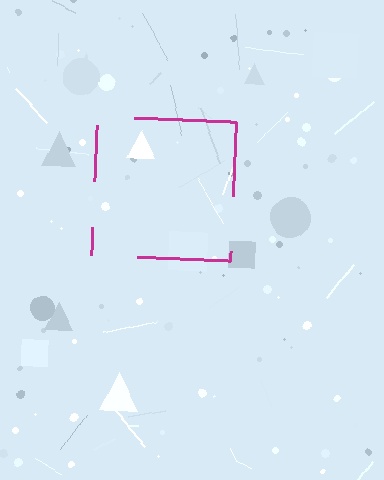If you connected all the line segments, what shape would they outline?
They would outline a square.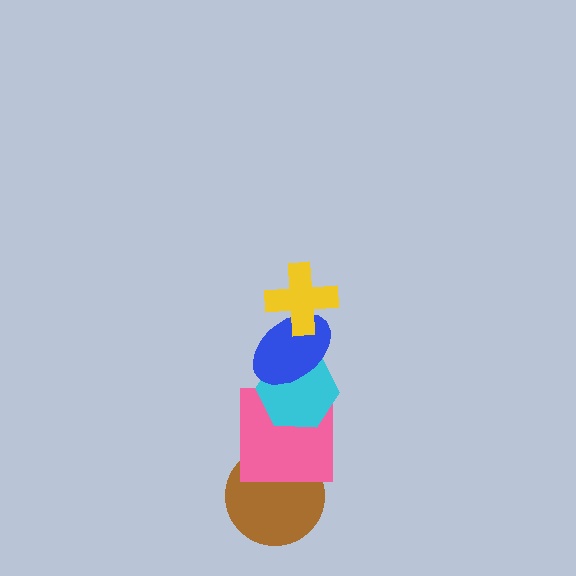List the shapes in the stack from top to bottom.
From top to bottom: the yellow cross, the blue ellipse, the cyan hexagon, the pink square, the brown circle.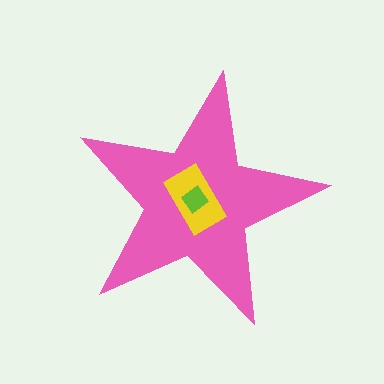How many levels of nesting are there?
3.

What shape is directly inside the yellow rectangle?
The lime diamond.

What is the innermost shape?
The lime diamond.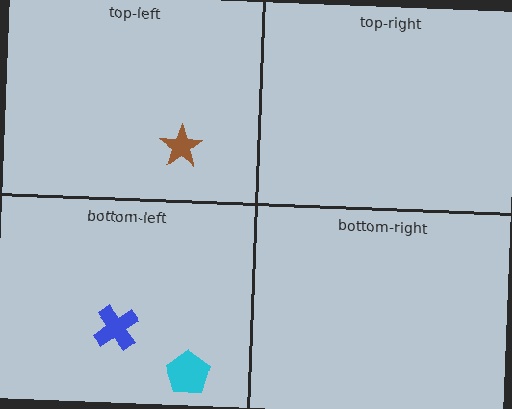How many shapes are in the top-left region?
1.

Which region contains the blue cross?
The bottom-left region.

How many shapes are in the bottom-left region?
2.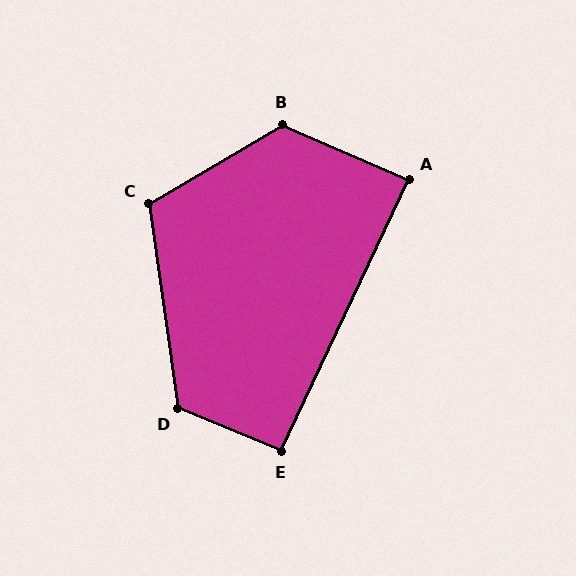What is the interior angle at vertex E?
Approximately 93 degrees (approximately right).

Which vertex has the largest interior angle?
B, at approximately 126 degrees.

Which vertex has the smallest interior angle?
A, at approximately 88 degrees.